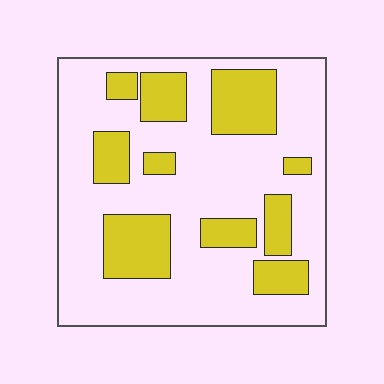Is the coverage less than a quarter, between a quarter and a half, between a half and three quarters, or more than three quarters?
Between a quarter and a half.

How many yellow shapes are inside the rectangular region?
10.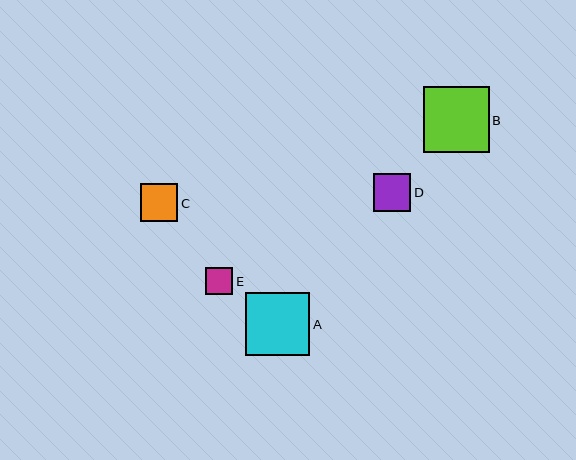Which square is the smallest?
Square E is the smallest with a size of approximately 27 pixels.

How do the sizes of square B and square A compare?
Square B and square A are approximately the same size.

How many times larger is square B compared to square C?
Square B is approximately 1.8 times the size of square C.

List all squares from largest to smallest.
From largest to smallest: B, A, C, D, E.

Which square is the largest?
Square B is the largest with a size of approximately 66 pixels.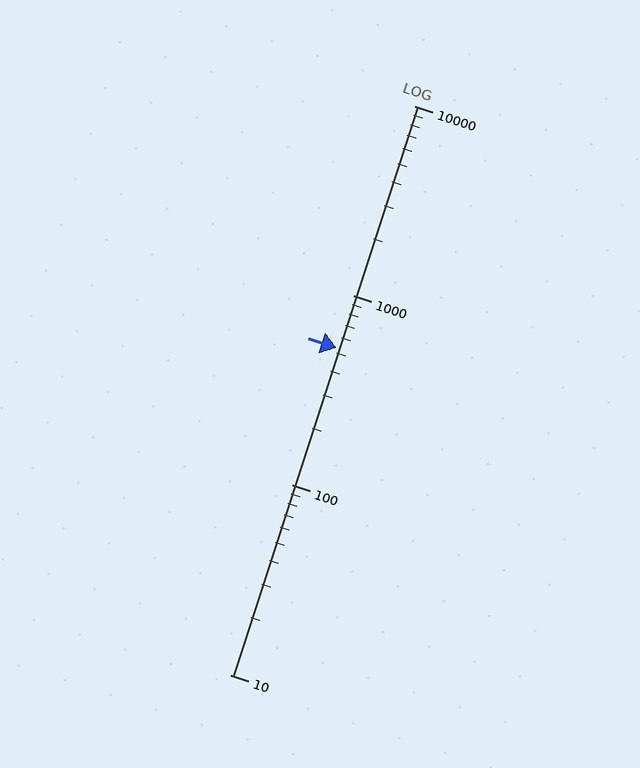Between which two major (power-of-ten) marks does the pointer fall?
The pointer is between 100 and 1000.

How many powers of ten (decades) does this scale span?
The scale spans 3 decades, from 10 to 10000.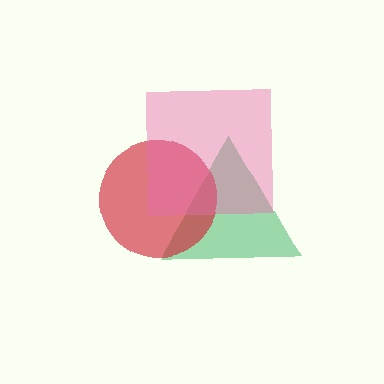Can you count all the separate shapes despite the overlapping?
Yes, there are 3 separate shapes.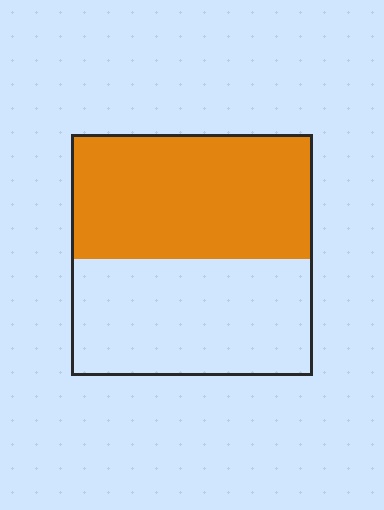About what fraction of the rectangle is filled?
About one half (1/2).